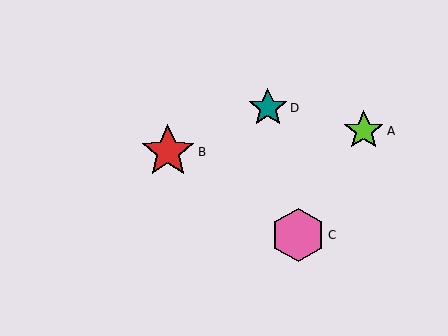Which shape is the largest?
The red star (labeled B) is the largest.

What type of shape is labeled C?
Shape C is a pink hexagon.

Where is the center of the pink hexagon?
The center of the pink hexagon is at (298, 235).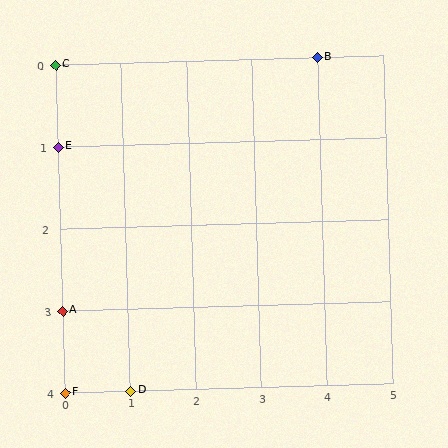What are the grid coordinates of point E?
Point E is at grid coordinates (0, 1).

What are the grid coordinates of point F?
Point F is at grid coordinates (0, 4).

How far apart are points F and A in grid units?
Points F and A are 1 row apart.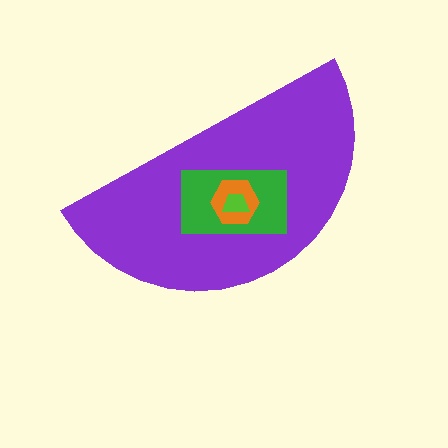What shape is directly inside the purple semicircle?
The green rectangle.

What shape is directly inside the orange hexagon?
The lime trapezoid.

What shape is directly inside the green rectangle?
The orange hexagon.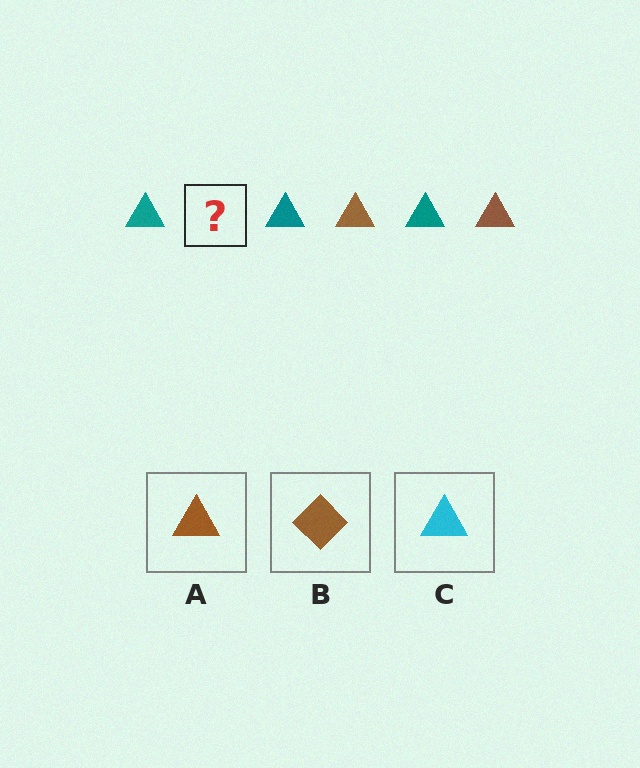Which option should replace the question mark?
Option A.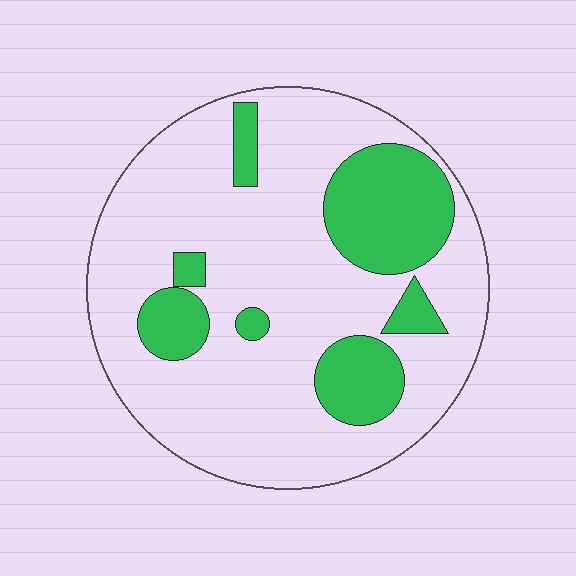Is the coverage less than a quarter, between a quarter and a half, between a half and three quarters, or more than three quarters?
Less than a quarter.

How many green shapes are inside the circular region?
7.